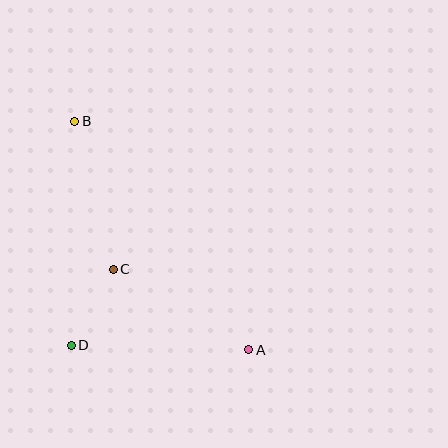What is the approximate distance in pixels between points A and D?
The distance between A and D is approximately 178 pixels.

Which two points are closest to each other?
Points C and D are closest to each other.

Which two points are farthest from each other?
Points A and B are farthest from each other.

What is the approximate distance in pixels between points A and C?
The distance between A and C is approximately 158 pixels.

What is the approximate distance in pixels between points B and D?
The distance between B and D is approximately 224 pixels.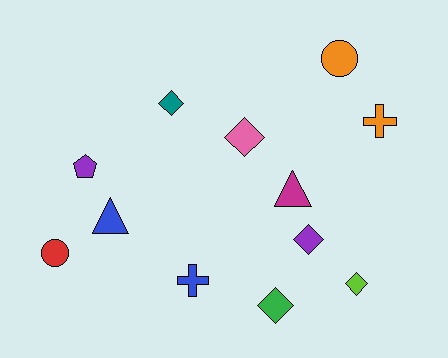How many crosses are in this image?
There are 2 crosses.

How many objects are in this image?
There are 12 objects.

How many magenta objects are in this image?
There is 1 magenta object.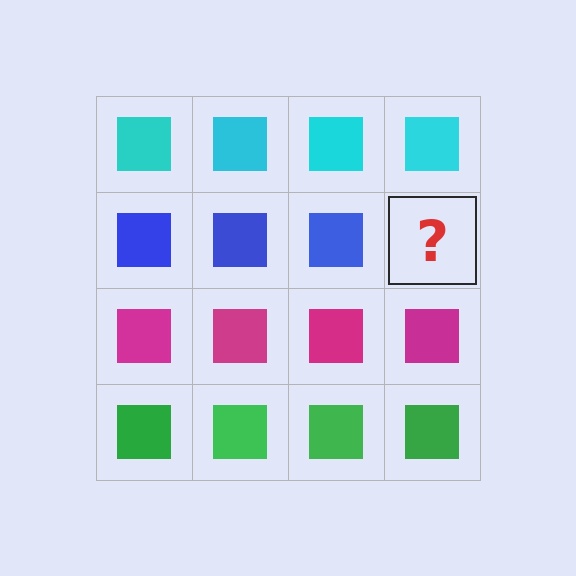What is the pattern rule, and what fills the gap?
The rule is that each row has a consistent color. The gap should be filled with a blue square.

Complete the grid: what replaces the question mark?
The question mark should be replaced with a blue square.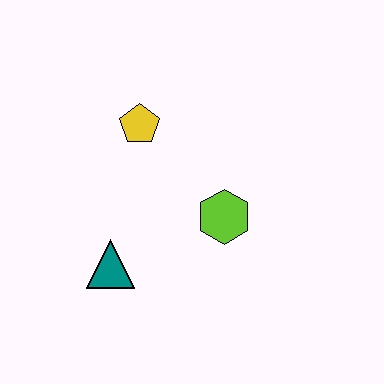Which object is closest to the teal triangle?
The lime hexagon is closest to the teal triangle.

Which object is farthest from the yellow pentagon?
The teal triangle is farthest from the yellow pentagon.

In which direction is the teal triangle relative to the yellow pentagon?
The teal triangle is below the yellow pentagon.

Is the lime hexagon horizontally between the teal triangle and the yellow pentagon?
No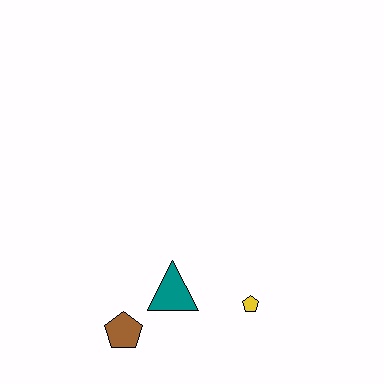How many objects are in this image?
There are 3 objects.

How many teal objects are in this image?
There is 1 teal object.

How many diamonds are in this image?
There are no diamonds.